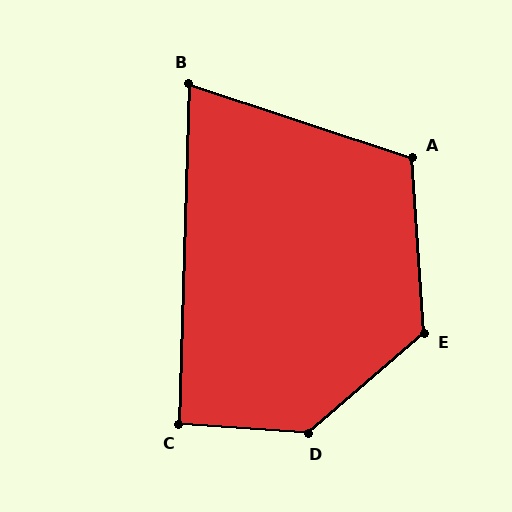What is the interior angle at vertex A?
Approximately 112 degrees (obtuse).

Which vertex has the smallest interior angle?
B, at approximately 73 degrees.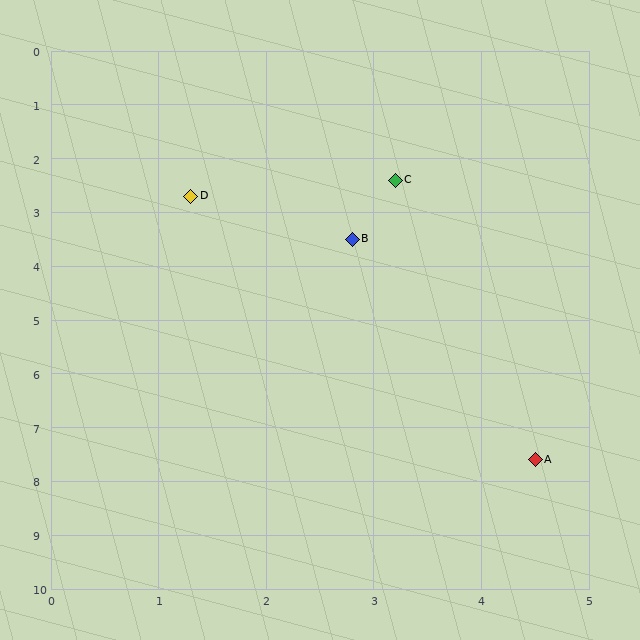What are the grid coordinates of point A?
Point A is at approximately (4.5, 7.6).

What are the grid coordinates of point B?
Point B is at approximately (2.8, 3.5).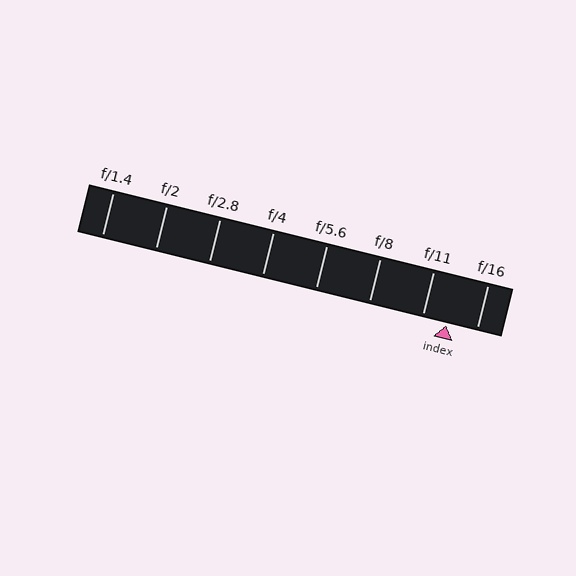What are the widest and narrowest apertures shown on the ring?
The widest aperture shown is f/1.4 and the narrowest is f/16.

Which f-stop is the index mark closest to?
The index mark is closest to f/11.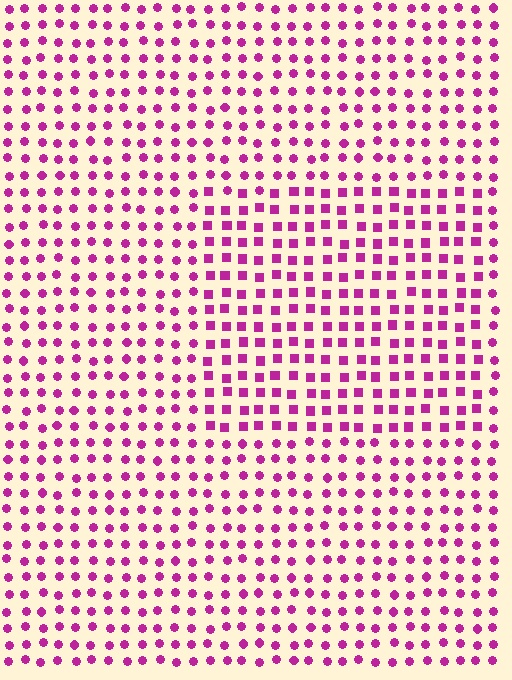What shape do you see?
I see a rectangle.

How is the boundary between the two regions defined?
The boundary is defined by a change in element shape: squares inside vs. circles outside. All elements share the same color and spacing.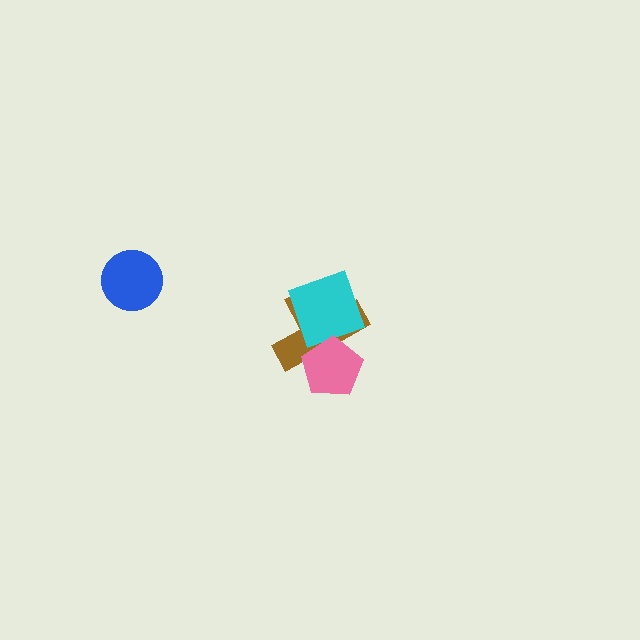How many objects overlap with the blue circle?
0 objects overlap with the blue circle.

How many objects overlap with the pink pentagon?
2 objects overlap with the pink pentagon.